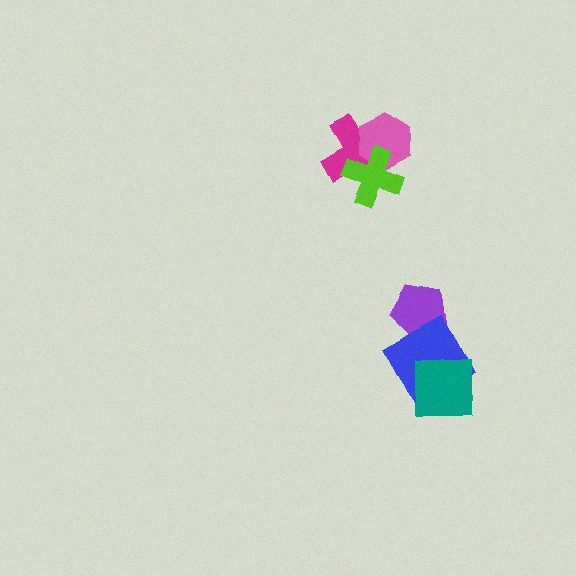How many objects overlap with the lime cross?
2 objects overlap with the lime cross.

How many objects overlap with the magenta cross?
2 objects overlap with the magenta cross.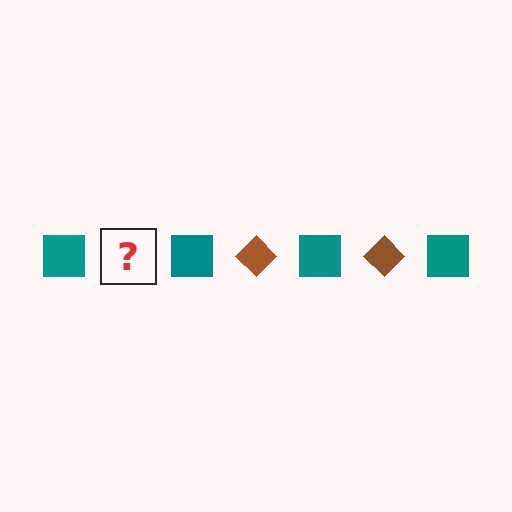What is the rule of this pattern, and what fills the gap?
The rule is that the pattern alternates between teal square and brown diamond. The gap should be filled with a brown diamond.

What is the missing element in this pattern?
The missing element is a brown diamond.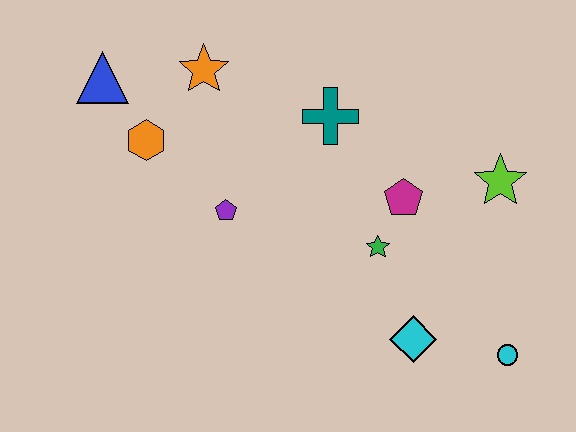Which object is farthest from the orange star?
The cyan circle is farthest from the orange star.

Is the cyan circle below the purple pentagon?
Yes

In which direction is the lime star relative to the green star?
The lime star is to the right of the green star.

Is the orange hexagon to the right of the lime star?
No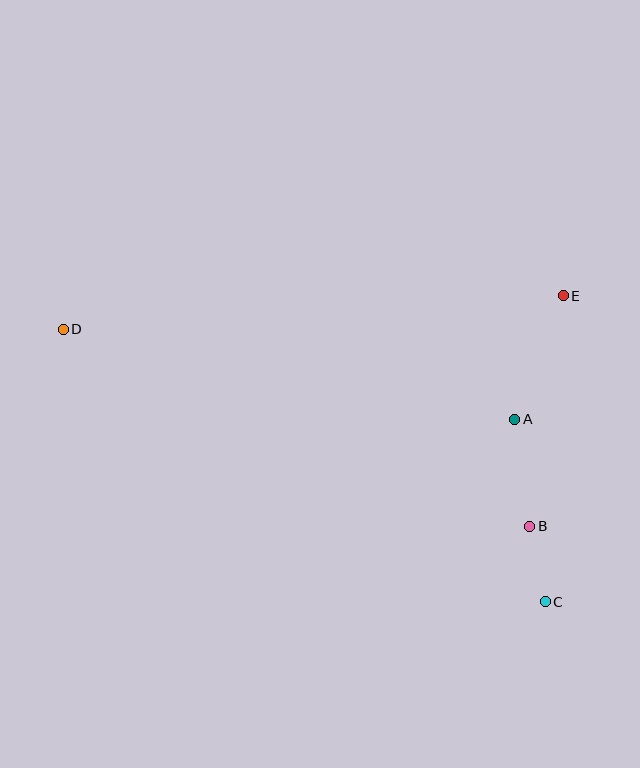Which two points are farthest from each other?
Points C and D are farthest from each other.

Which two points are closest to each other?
Points B and C are closest to each other.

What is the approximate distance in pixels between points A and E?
The distance between A and E is approximately 133 pixels.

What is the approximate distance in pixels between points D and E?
The distance between D and E is approximately 501 pixels.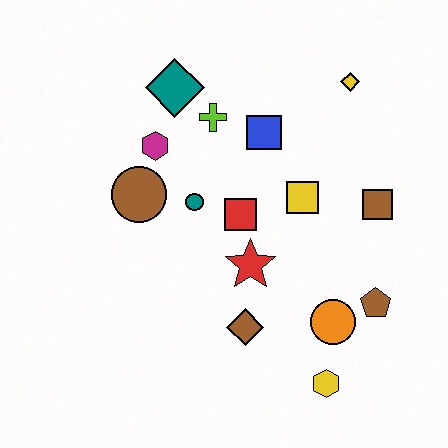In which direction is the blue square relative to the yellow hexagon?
The blue square is above the yellow hexagon.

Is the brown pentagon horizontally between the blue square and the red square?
No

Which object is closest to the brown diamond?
The red star is closest to the brown diamond.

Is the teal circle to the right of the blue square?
No